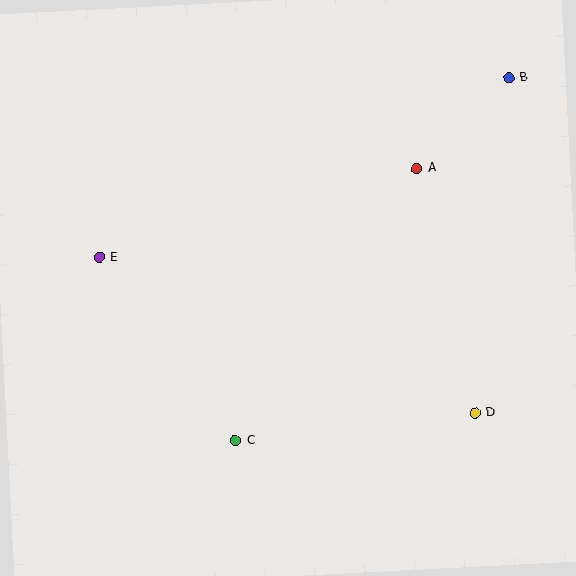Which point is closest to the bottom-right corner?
Point D is closest to the bottom-right corner.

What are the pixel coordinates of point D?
Point D is at (475, 413).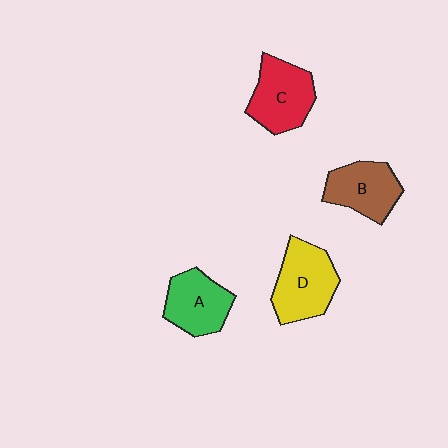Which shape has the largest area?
Shape D (yellow).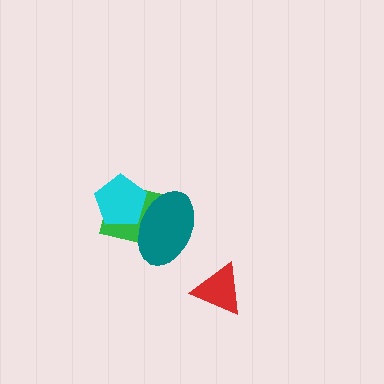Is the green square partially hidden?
Yes, it is partially covered by another shape.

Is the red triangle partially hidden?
No, no other shape covers it.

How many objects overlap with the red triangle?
0 objects overlap with the red triangle.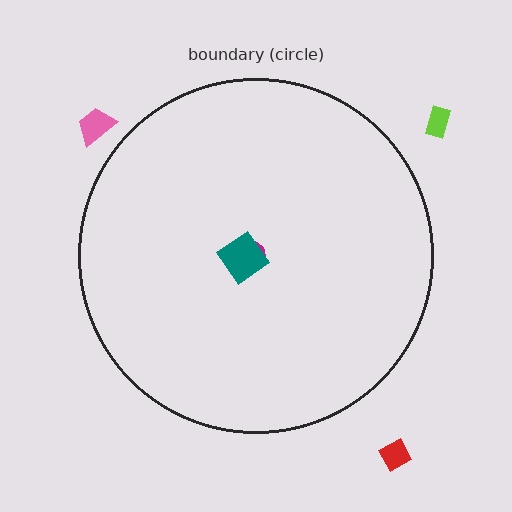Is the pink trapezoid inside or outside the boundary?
Outside.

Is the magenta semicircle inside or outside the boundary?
Inside.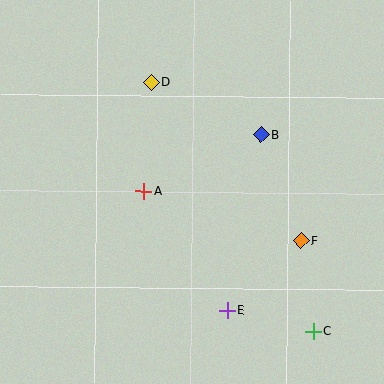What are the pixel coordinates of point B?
Point B is at (261, 134).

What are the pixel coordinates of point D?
Point D is at (151, 82).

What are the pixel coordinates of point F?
Point F is at (301, 241).